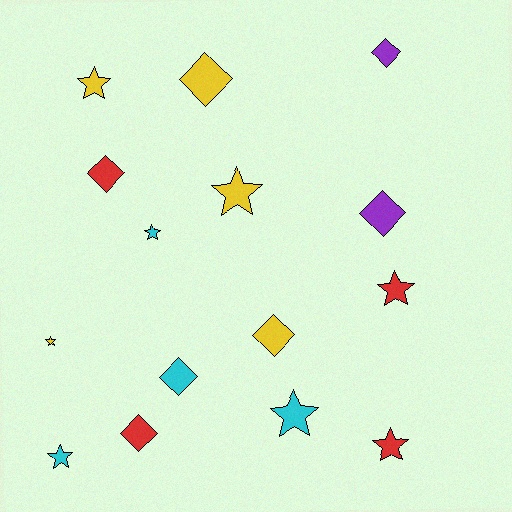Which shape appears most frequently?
Star, with 8 objects.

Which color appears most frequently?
Yellow, with 5 objects.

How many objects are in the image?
There are 15 objects.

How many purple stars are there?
There are no purple stars.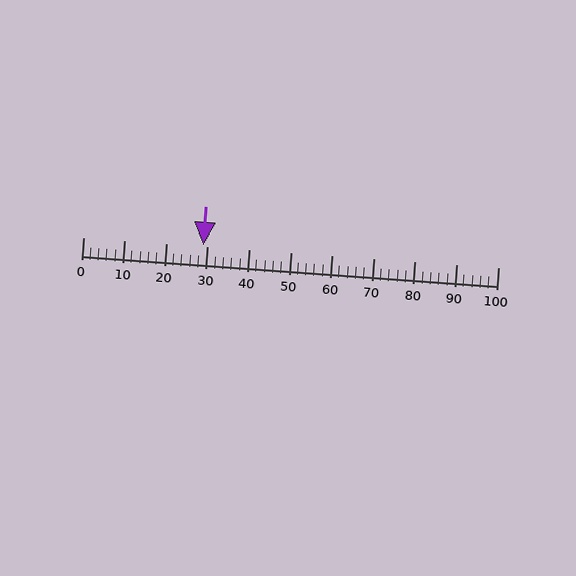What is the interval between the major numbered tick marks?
The major tick marks are spaced 10 units apart.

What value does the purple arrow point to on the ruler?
The purple arrow points to approximately 29.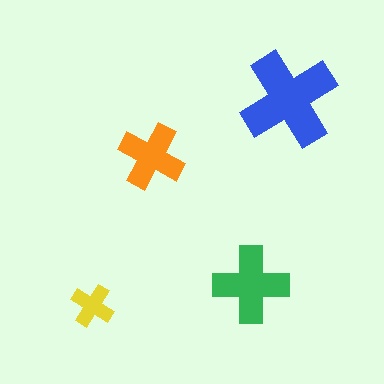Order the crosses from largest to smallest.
the blue one, the green one, the orange one, the yellow one.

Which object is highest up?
The blue cross is topmost.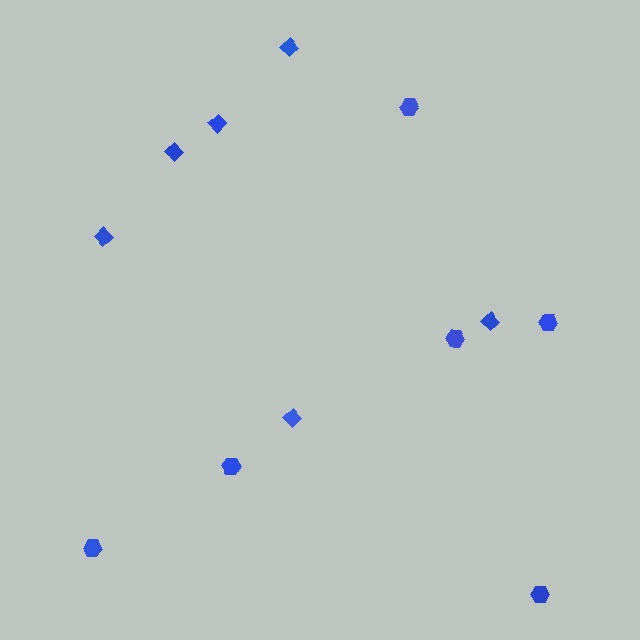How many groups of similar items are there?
There are 2 groups: one group of diamonds (6) and one group of hexagons (6).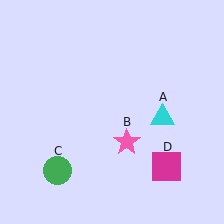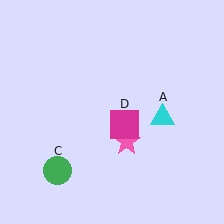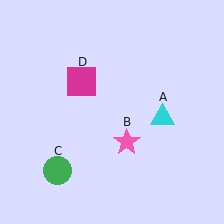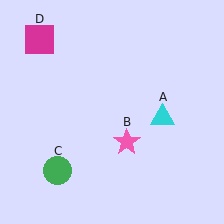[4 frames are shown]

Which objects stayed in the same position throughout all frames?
Cyan triangle (object A) and pink star (object B) and green circle (object C) remained stationary.